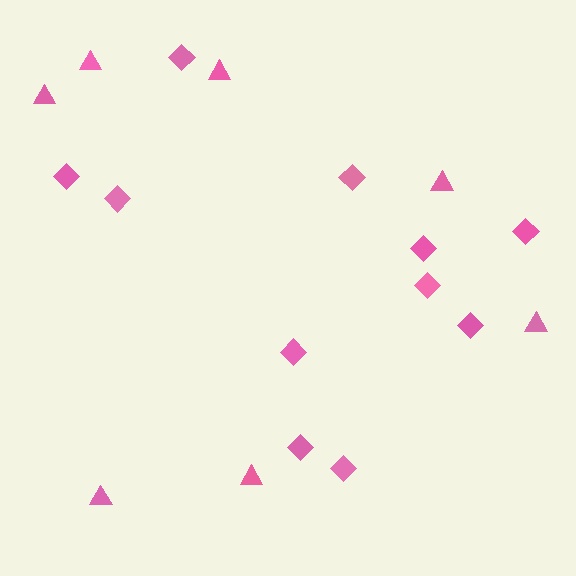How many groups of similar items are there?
There are 2 groups: one group of diamonds (11) and one group of triangles (7).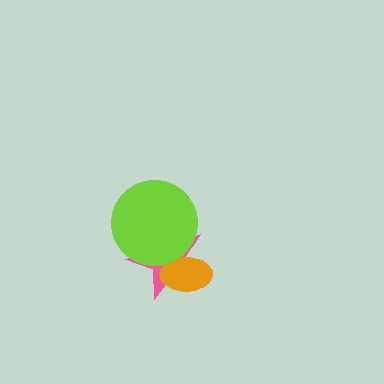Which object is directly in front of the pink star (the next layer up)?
The orange ellipse is directly in front of the pink star.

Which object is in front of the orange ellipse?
The lime circle is in front of the orange ellipse.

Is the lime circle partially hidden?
No, no other shape covers it.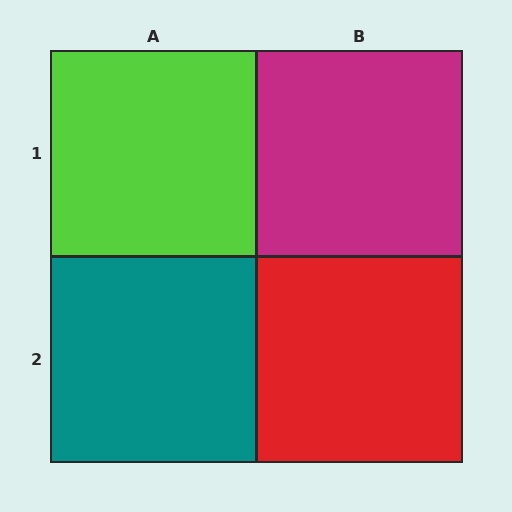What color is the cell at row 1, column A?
Lime.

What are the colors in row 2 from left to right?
Teal, red.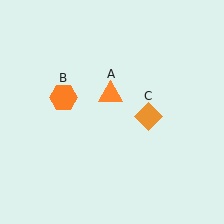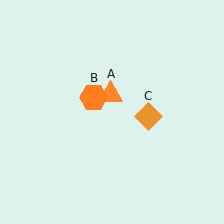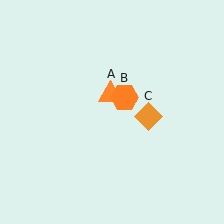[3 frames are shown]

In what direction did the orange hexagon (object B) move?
The orange hexagon (object B) moved right.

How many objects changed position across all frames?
1 object changed position: orange hexagon (object B).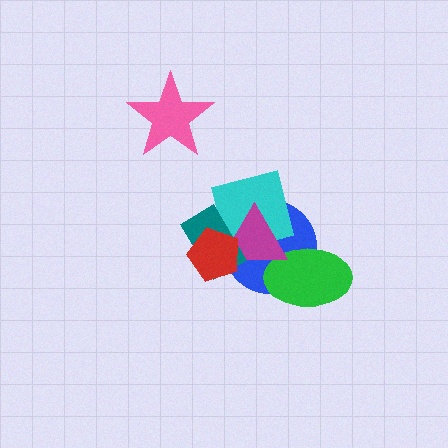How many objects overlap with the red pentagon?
3 objects overlap with the red pentagon.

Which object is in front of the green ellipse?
The magenta triangle is in front of the green ellipse.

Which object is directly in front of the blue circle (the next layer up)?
The green ellipse is directly in front of the blue circle.